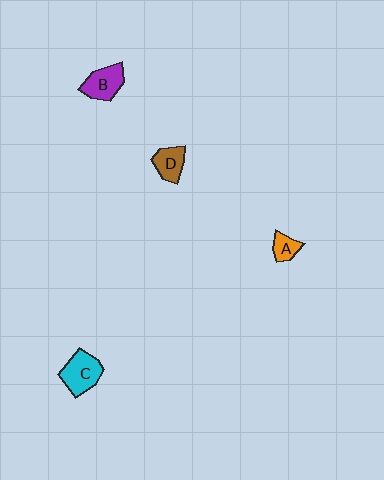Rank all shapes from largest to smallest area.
From largest to smallest: C (cyan), B (purple), D (brown), A (orange).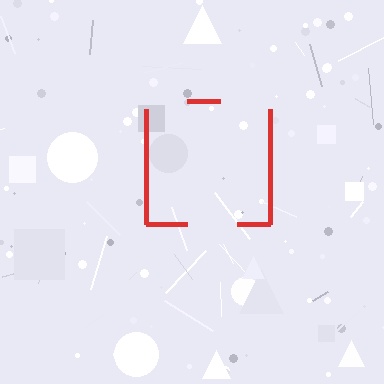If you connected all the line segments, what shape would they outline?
They would outline a square.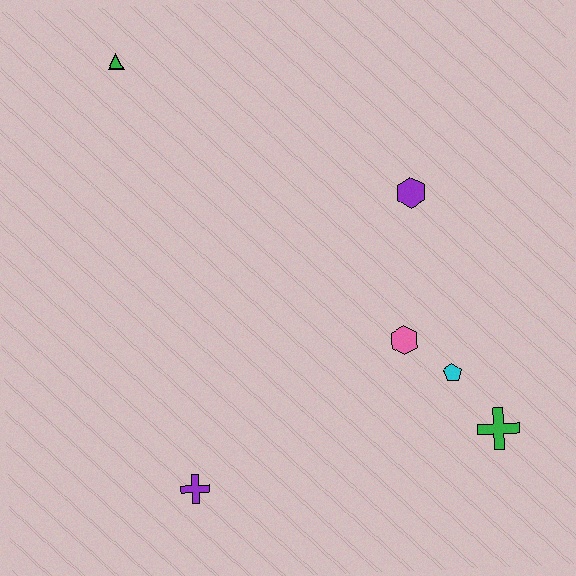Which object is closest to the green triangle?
The purple hexagon is closest to the green triangle.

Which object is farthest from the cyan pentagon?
The green triangle is farthest from the cyan pentagon.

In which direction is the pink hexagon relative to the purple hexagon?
The pink hexagon is below the purple hexagon.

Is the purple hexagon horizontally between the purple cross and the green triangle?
No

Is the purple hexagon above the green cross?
Yes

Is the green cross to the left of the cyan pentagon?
No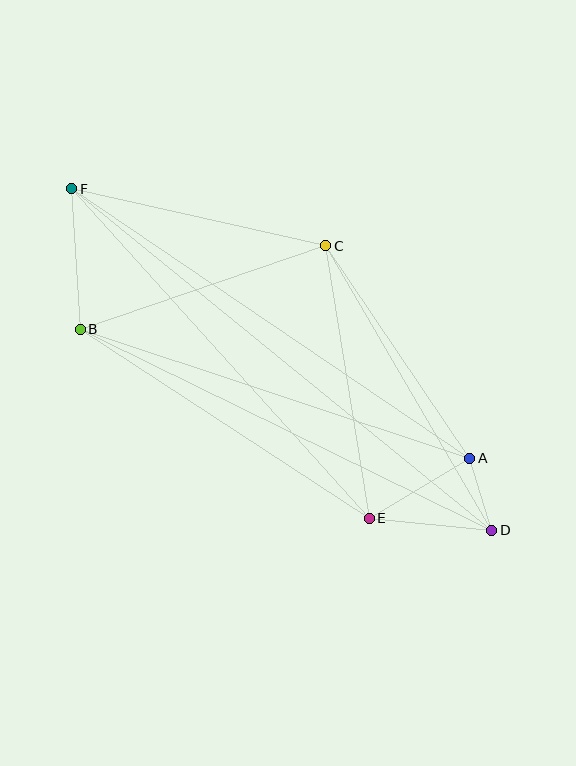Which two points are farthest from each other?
Points D and F are farthest from each other.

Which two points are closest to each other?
Points A and D are closest to each other.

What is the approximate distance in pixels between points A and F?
The distance between A and F is approximately 481 pixels.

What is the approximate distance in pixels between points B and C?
The distance between B and C is approximately 259 pixels.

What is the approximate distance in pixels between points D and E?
The distance between D and E is approximately 123 pixels.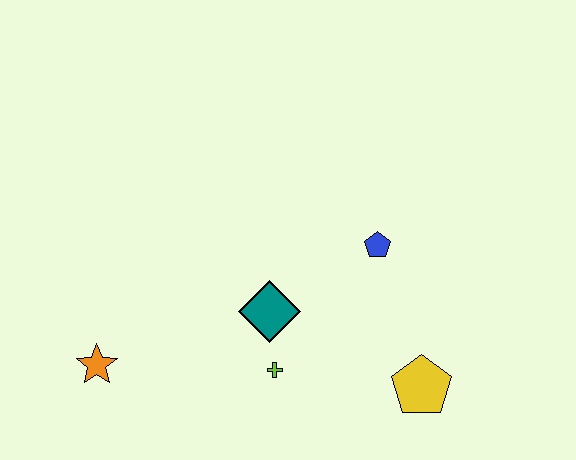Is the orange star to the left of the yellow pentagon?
Yes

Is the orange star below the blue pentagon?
Yes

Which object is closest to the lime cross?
The teal diamond is closest to the lime cross.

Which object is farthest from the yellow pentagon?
The orange star is farthest from the yellow pentagon.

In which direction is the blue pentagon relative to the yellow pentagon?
The blue pentagon is above the yellow pentagon.